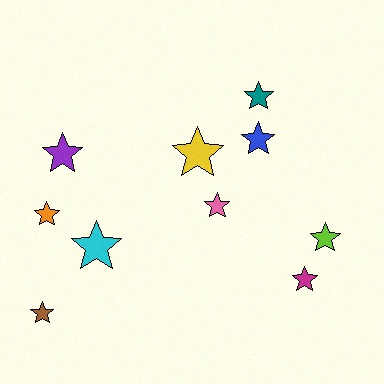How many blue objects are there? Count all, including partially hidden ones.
There is 1 blue object.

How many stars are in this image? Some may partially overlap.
There are 10 stars.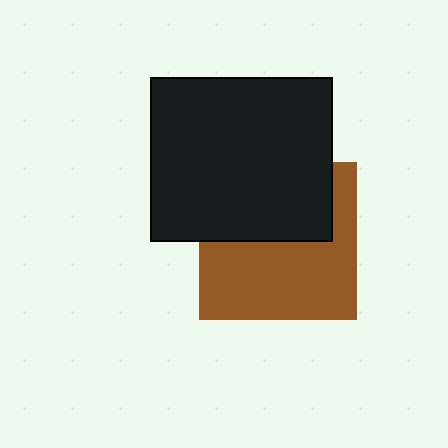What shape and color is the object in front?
The object in front is a black rectangle.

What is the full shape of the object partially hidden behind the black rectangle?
The partially hidden object is a brown square.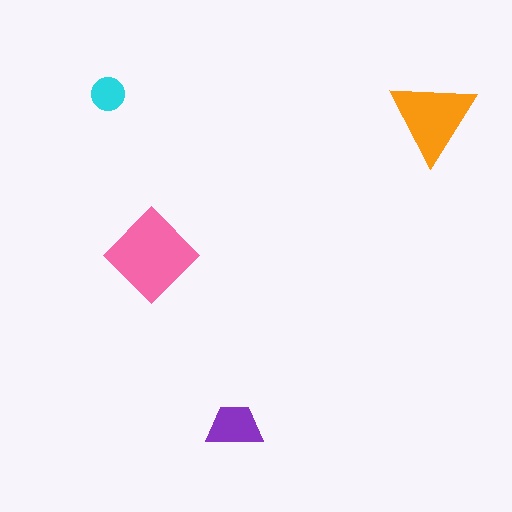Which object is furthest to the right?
The orange triangle is rightmost.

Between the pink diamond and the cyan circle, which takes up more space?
The pink diamond.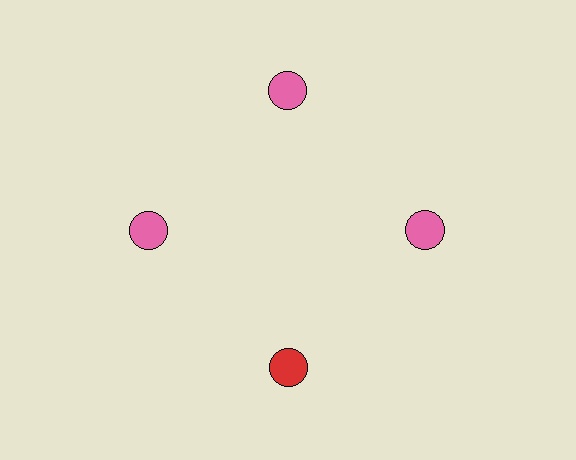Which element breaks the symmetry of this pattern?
The red circle at roughly the 6 o'clock position breaks the symmetry. All other shapes are pink circles.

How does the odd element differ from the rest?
It has a different color: red instead of pink.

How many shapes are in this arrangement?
There are 4 shapes arranged in a ring pattern.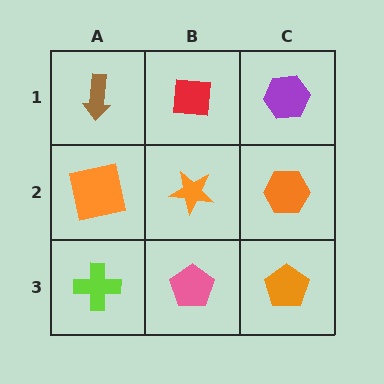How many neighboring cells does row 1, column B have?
3.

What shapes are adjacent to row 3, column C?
An orange hexagon (row 2, column C), a pink pentagon (row 3, column B).